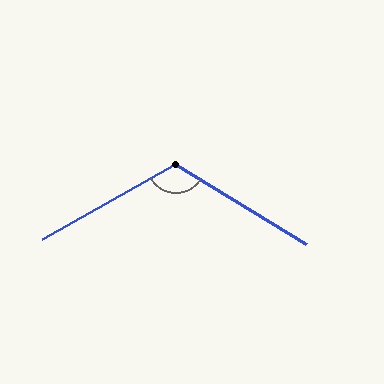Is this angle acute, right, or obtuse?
It is obtuse.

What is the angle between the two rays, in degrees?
Approximately 119 degrees.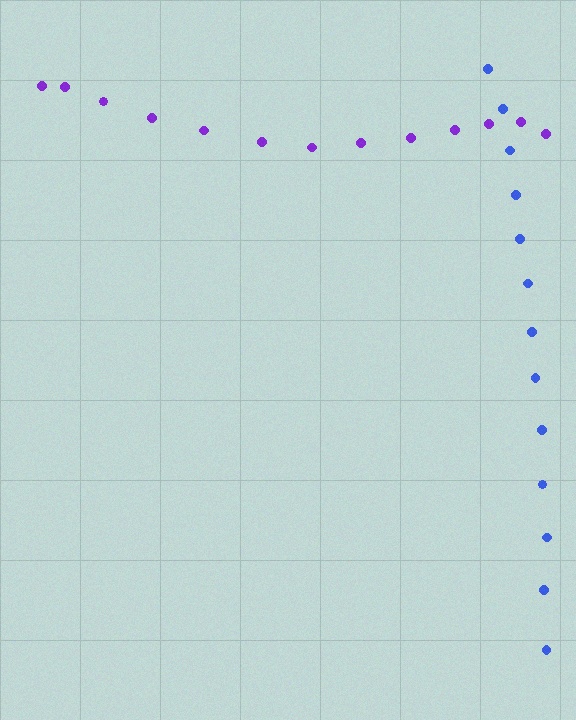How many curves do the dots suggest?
There are 2 distinct paths.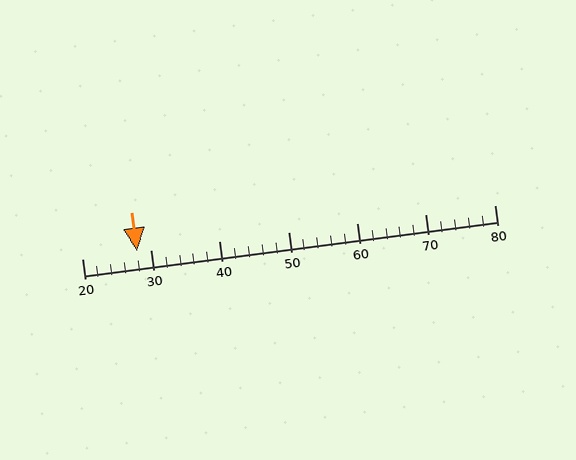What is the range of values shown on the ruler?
The ruler shows values from 20 to 80.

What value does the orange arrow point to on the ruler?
The orange arrow points to approximately 28.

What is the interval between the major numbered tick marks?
The major tick marks are spaced 10 units apart.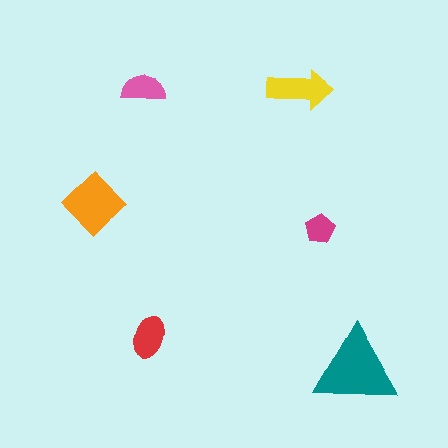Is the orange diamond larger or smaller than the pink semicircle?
Larger.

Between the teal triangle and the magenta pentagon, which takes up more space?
The teal triangle.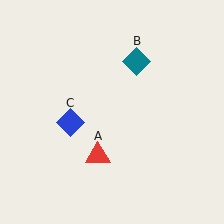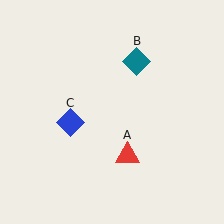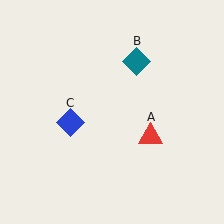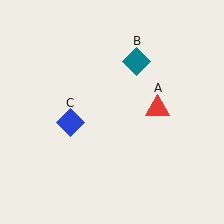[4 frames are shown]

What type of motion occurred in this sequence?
The red triangle (object A) rotated counterclockwise around the center of the scene.